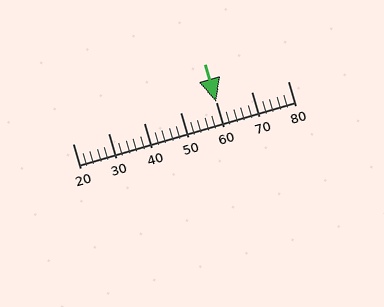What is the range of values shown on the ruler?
The ruler shows values from 20 to 80.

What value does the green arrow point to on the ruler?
The green arrow points to approximately 60.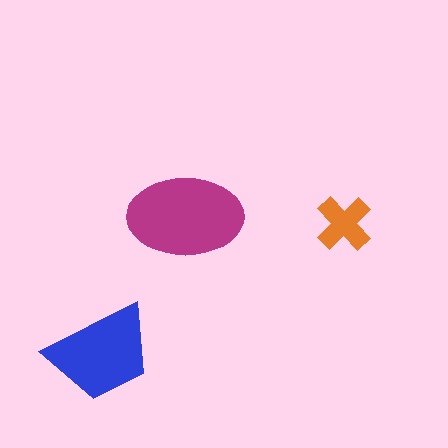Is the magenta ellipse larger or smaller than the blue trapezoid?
Larger.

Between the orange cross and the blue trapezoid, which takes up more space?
The blue trapezoid.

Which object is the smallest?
The orange cross.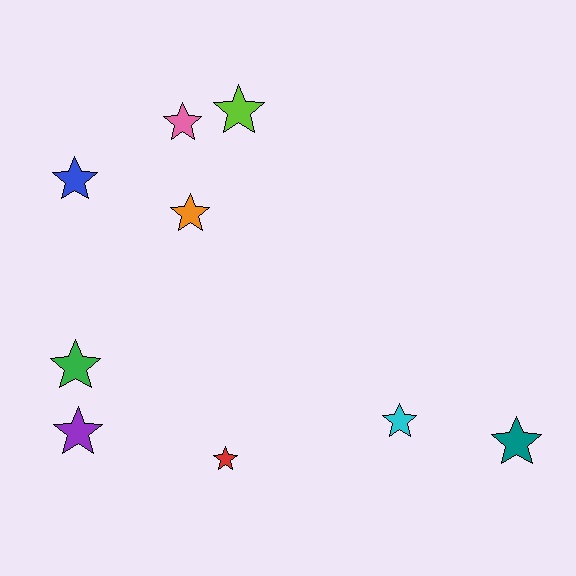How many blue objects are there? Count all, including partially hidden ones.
There is 1 blue object.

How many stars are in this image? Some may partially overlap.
There are 9 stars.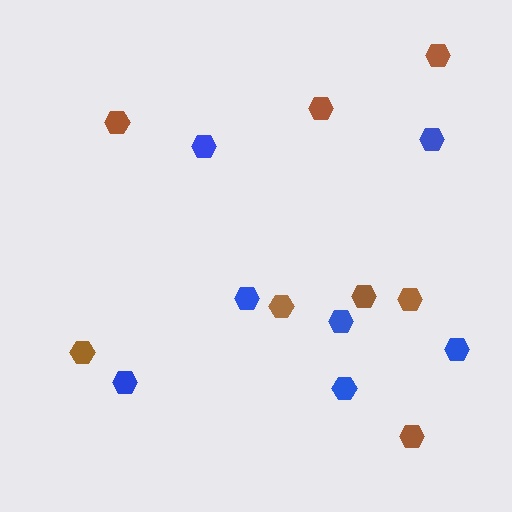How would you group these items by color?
There are 2 groups: one group of blue hexagons (7) and one group of brown hexagons (8).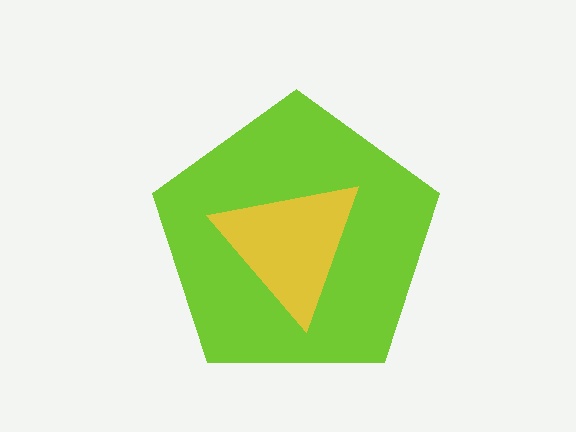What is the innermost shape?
The yellow triangle.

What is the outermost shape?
The lime pentagon.